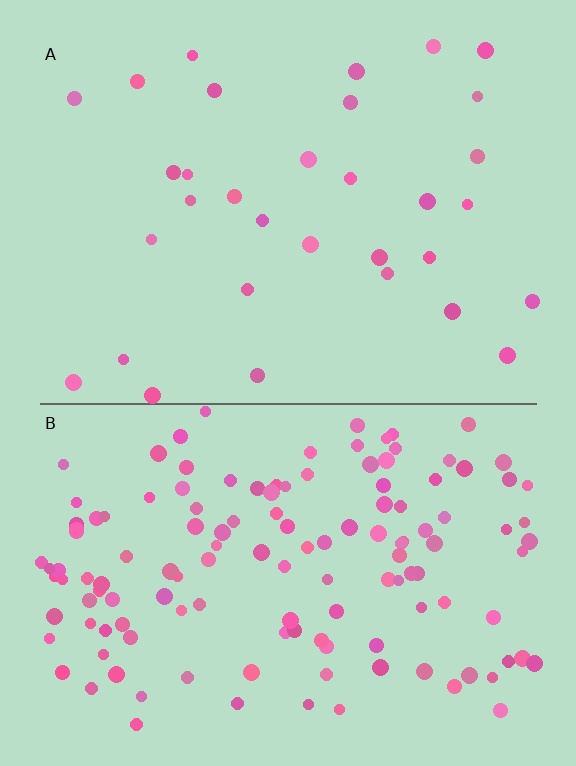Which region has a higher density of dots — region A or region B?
B (the bottom).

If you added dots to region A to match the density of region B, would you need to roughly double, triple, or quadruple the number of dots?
Approximately quadruple.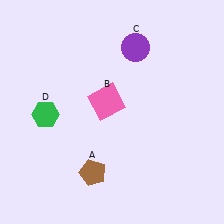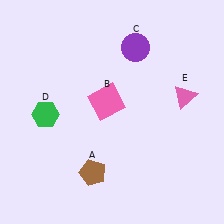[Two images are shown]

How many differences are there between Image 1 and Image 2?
There is 1 difference between the two images.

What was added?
A pink triangle (E) was added in Image 2.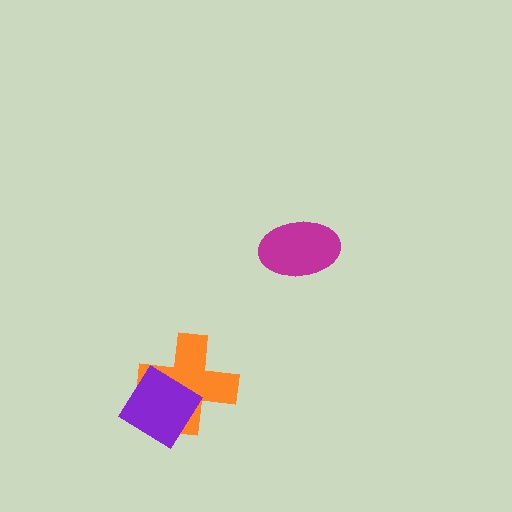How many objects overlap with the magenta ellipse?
0 objects overlap with the magenta ellipse.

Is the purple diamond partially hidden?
No, no other shape covers it.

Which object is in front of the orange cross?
The purple diamond is in front of the orange cross.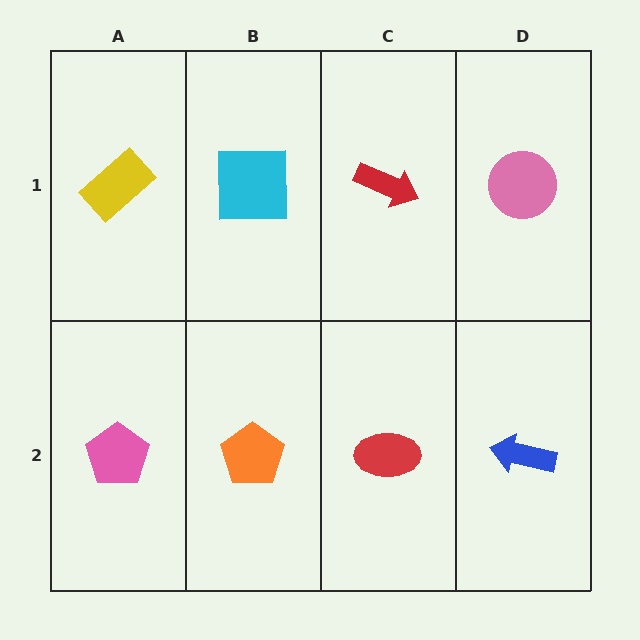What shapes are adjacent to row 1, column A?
A pink pentagon (row 2, column A), a cyan square (row 1, column B).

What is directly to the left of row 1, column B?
A yellow rectangle.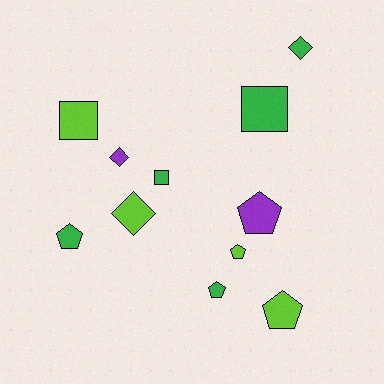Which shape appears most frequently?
Pentagon, with 5 objects.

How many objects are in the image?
There are 11 objects.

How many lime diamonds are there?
There is 1 lime diamond.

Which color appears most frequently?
Green, with 5 objects.